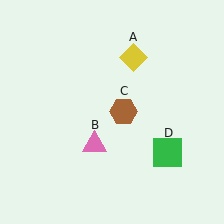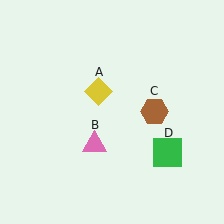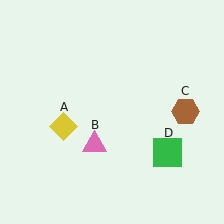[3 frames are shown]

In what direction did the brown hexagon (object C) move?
The brown hexagon (object C) moved right.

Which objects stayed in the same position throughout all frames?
Pink triangle (object B) and green square (object D) remained stationary.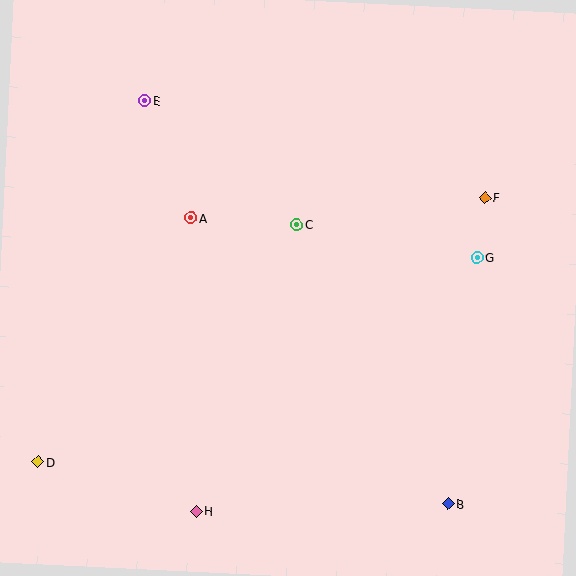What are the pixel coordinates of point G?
Point G is at (477, 257).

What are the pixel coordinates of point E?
Point E is at (144, 100).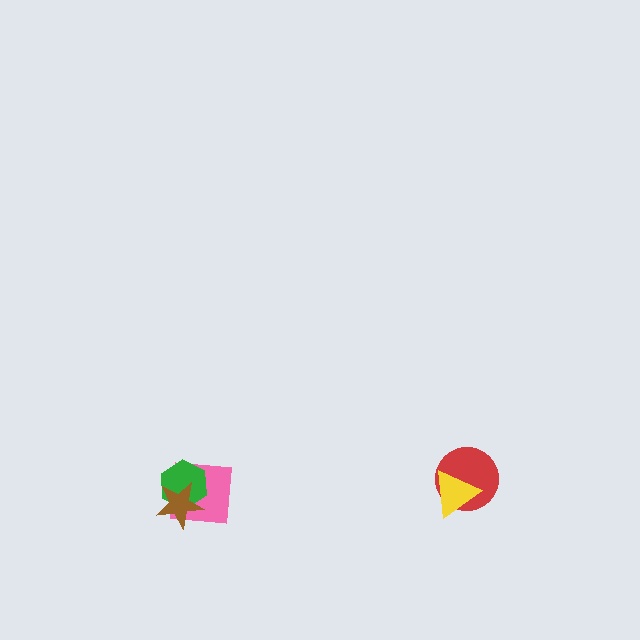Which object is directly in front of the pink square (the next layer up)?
The green hexagon is directly in front of the pink square.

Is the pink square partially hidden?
Yes, it is partially covered by another shape.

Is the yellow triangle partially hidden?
No, no other shape covers it.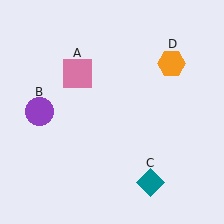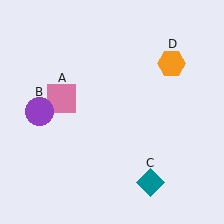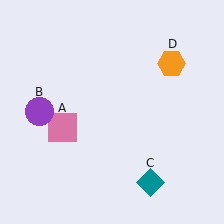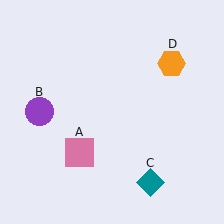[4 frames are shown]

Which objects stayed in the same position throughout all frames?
Purple circle (object B) and teal diamond (object C) and orange hexagon (object D) remained stationary.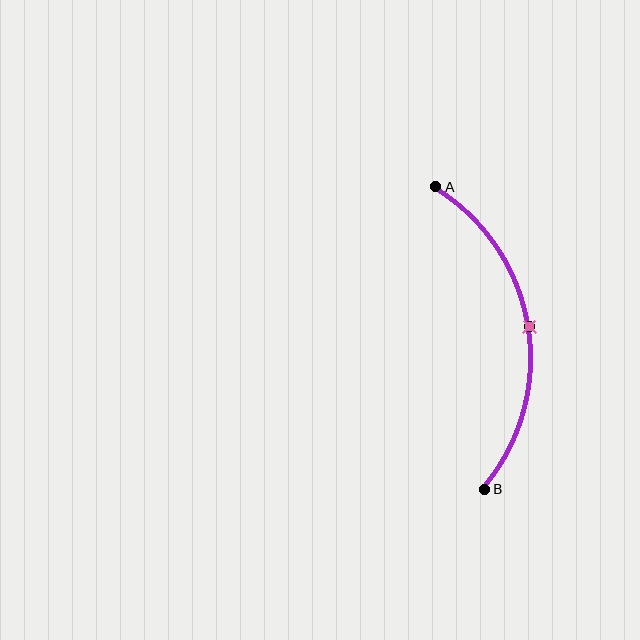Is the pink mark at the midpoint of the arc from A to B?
Yes. The pink mark lies on the arc at equal arc-length from both A and B — it is the arc midpoint.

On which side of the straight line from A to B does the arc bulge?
The arc bulges to the right of the straight line connecting A and B.